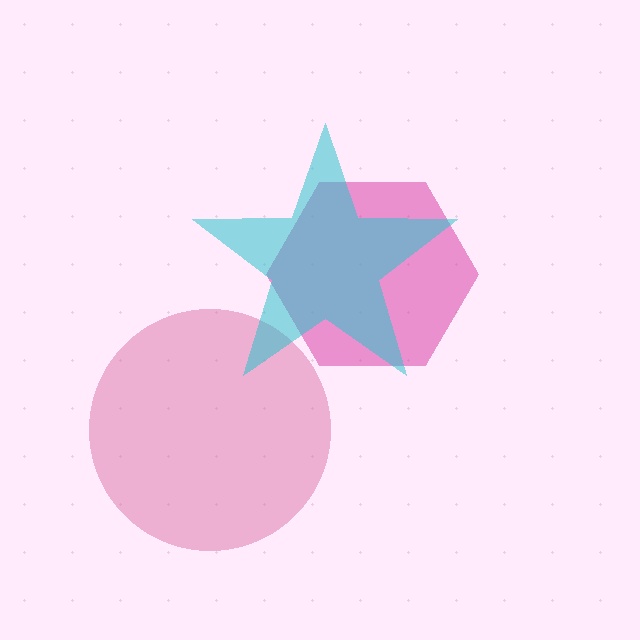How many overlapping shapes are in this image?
There are 3 overlapping shapes in the image.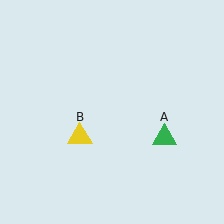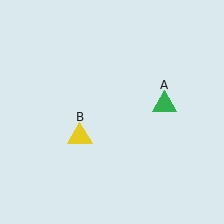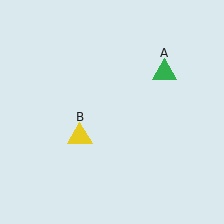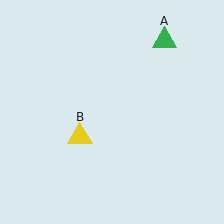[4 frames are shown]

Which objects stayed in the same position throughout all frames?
Yellow triangle (object B) remained stationary.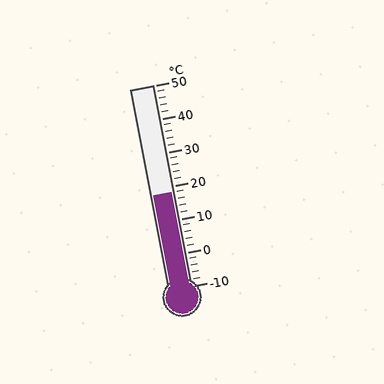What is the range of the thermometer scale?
The thermometer scale ranges from -10°C to 50°C.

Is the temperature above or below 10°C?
The temperature is above 10°C.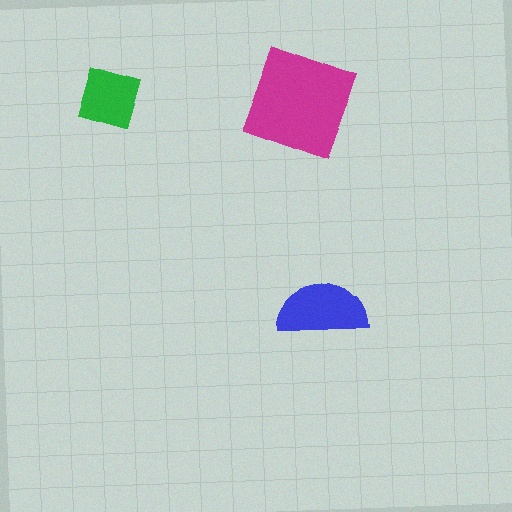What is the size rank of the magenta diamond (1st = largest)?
1st.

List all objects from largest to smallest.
The magenta diamond, the blue semicircle, the green square.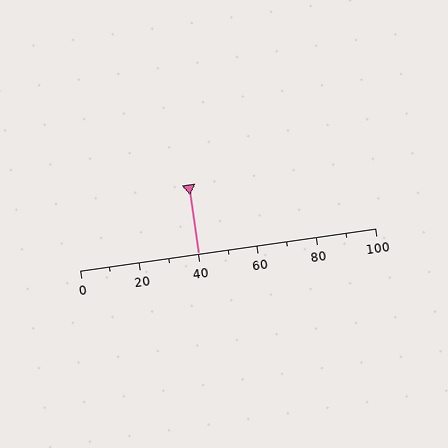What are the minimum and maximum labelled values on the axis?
The axis runs from 0 to 100.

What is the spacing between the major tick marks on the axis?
The major ticks are spaced 20 apart.